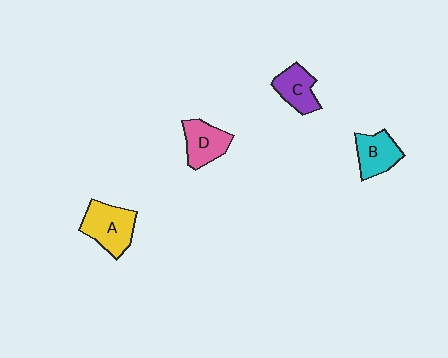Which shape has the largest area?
Shape A (yellow).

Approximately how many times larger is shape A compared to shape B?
Approximately 1.3 times.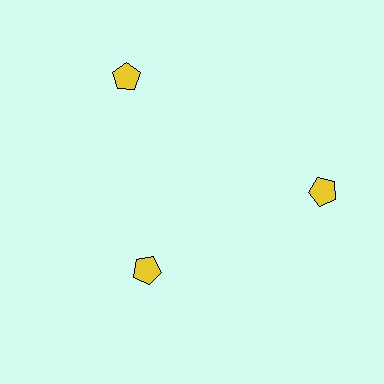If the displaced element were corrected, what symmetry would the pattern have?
It would have 3-fold rotational symmetry — the pattern would map onto itself every 120 degrees.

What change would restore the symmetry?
The symmetry would be restored by moving it outward, back onto the ring so that all 3 pentagons sit at equal angles and equal distance from the center.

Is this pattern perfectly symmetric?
No. The 3 yellow pentagons are arranged in a ring, but one element near the 7 o'clock position is pulled inward toward the center, breaking the 3-fold rotational symmetry.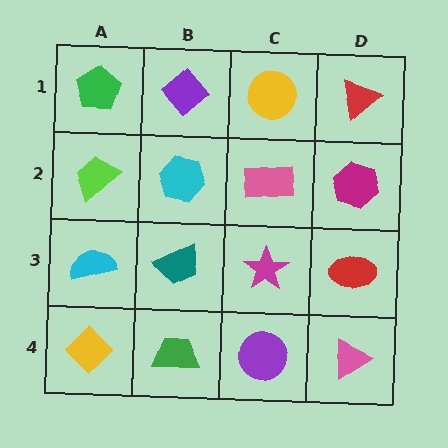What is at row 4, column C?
A purple circle.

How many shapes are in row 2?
4 shapes.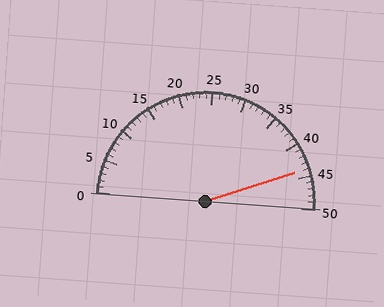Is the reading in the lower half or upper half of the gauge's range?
The reading is in the upper half of the range (0 to 50).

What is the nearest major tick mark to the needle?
The nearest major tick mark is 45.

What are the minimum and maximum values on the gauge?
The gauge ranges from 0 to 50.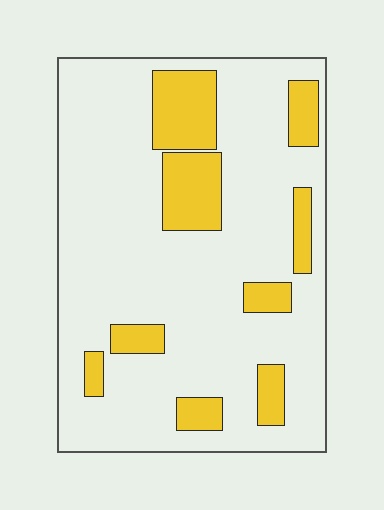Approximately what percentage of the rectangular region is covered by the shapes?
Approximately 20%.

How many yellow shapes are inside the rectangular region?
9.